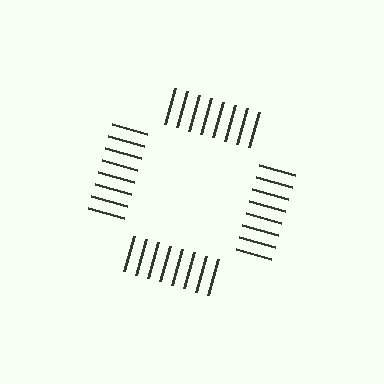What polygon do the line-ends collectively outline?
An illusory square — the line segments terminate on its edges but no continuous stroke is drawn.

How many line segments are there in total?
32 — 8 along each of the 4 edges.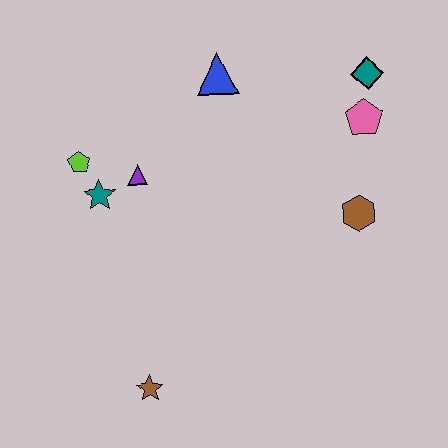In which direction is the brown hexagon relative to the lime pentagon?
The brown hexagon is to the right of the lime pentagon.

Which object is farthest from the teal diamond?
The brown star is farthest from the teal diamond.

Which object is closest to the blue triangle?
The purple triangle is closest to the blue triangle.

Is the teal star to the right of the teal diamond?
No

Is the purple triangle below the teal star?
No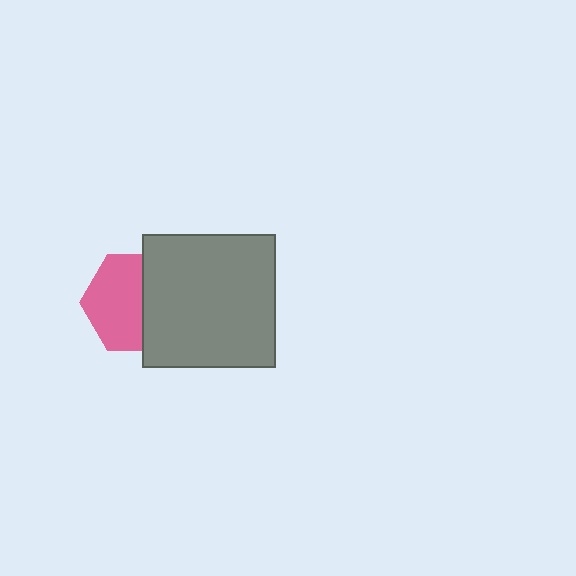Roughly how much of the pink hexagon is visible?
About half of it is visible (roughly 58%).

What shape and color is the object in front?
The object in front is a gray square.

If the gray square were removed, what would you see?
You would see the complete pink hexagon.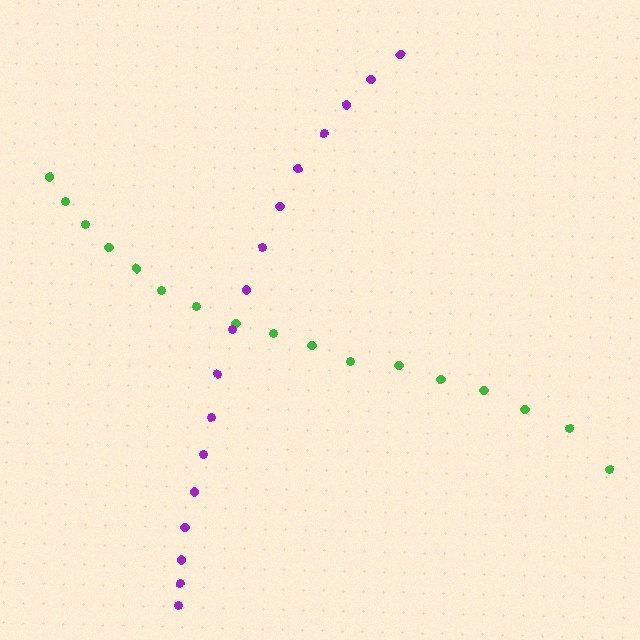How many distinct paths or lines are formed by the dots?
There are 2 distinct paths.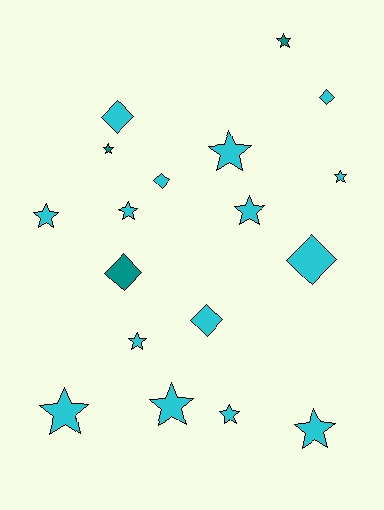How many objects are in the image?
There are 18 objects.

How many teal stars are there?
There are 2 teal stars.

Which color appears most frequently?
Cyan, with 15 objects.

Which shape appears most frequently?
Star, with 12 objects.